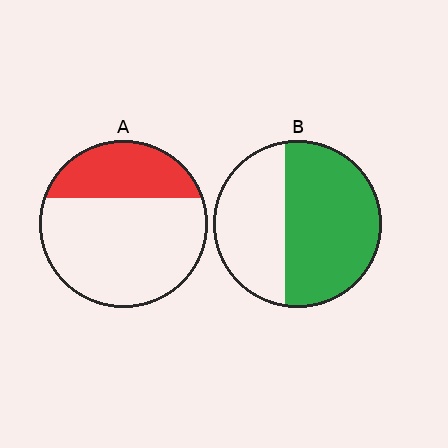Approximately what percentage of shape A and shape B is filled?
A is approximately 30% and B is approximately 60%.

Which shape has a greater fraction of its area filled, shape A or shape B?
Shape B.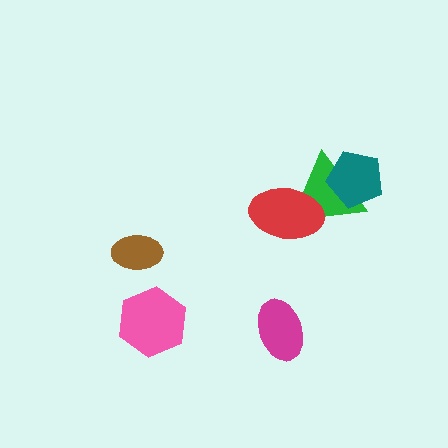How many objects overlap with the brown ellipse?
0 objects overlap with the brown ellipse.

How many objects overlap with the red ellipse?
1 object overlaps with the red ellipse.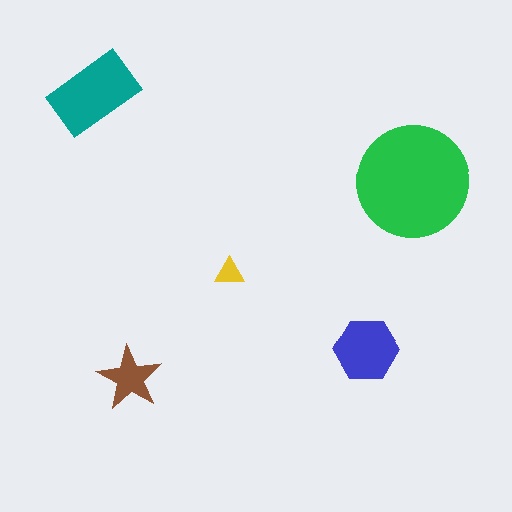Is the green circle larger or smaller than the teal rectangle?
Larger.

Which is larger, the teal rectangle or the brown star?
The teal rectangle.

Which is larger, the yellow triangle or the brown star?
The brown star.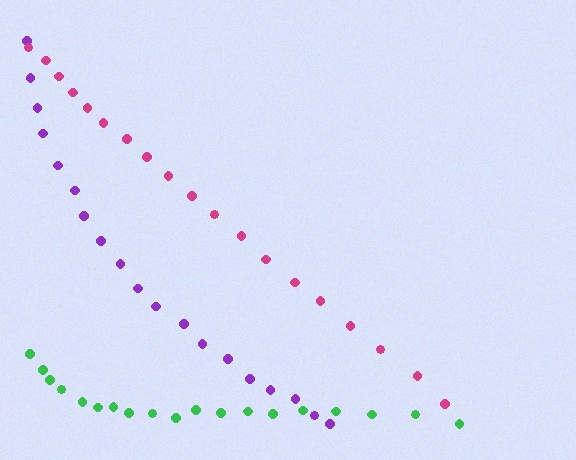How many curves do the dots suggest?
There are 3 distinct paths.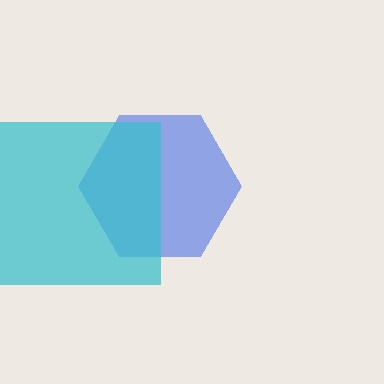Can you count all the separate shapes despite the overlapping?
Yes, there are 2 separate shapes.